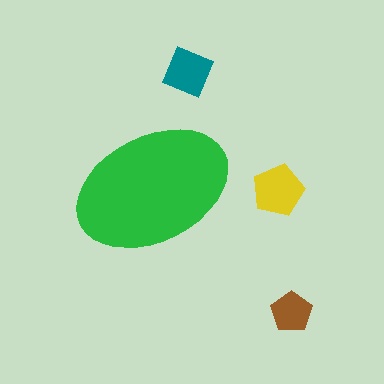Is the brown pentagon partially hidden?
No, the brown pentagon is fully visible.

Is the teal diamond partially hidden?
No, the teal diamond is fully visible.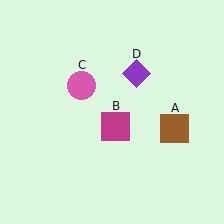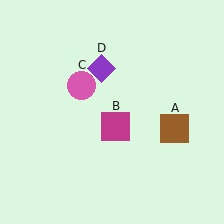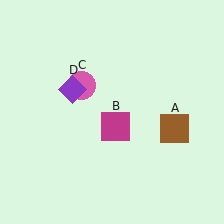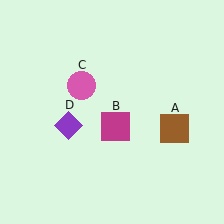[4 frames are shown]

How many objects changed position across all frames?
1 object changed position: purple diamond (object D).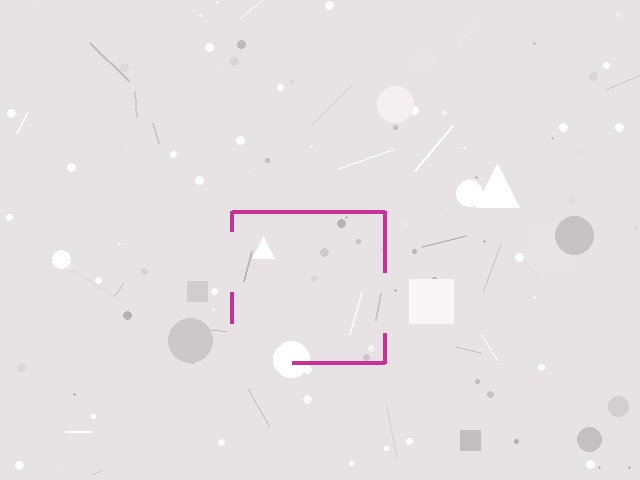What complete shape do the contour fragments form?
The contour fragments form a square.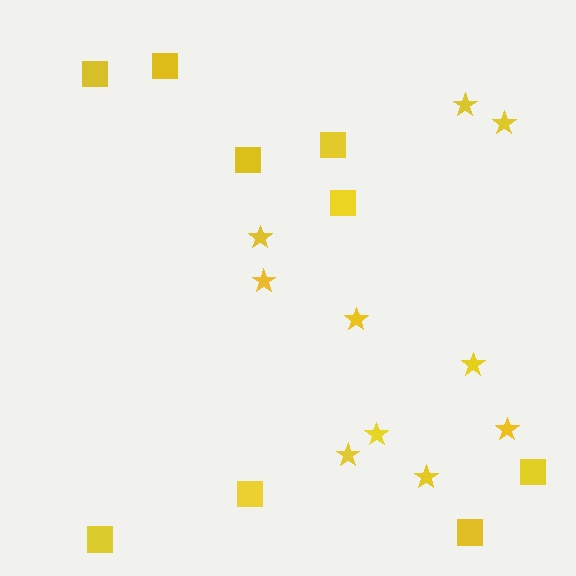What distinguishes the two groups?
There are 2 groups: one group of stars (10) and one group of squares (9).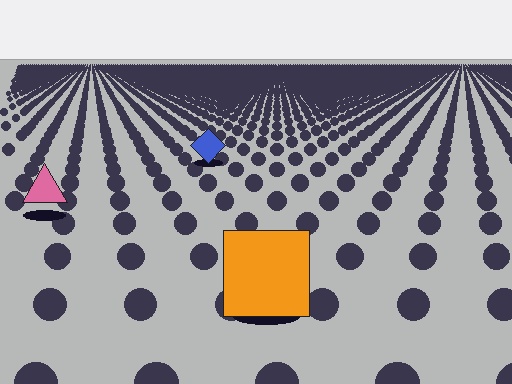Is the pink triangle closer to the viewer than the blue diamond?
Yes. The pink triangle is closer — you can tell from the texture gradient: the ground texture is coarser near it.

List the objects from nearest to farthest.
From nearest to farthest: the orange square, the pink triangle, the blue diamond.